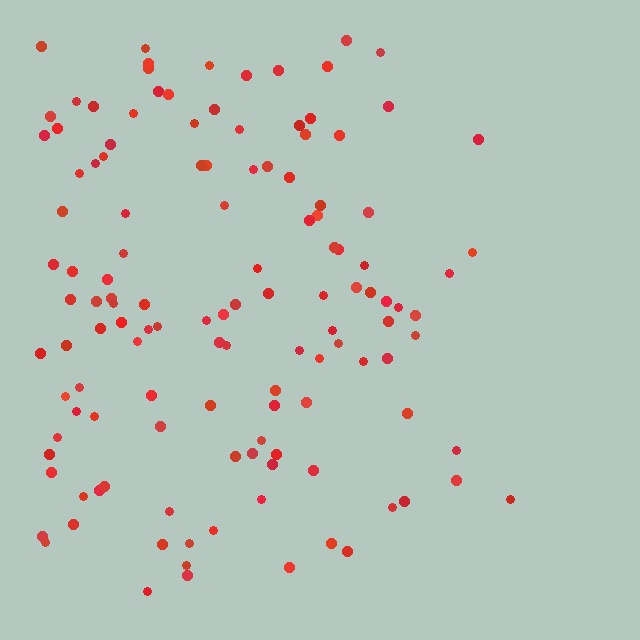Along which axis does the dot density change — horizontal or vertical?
Horizontal.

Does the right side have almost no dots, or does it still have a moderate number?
Still a moderate number, just noticeably fewer than the left.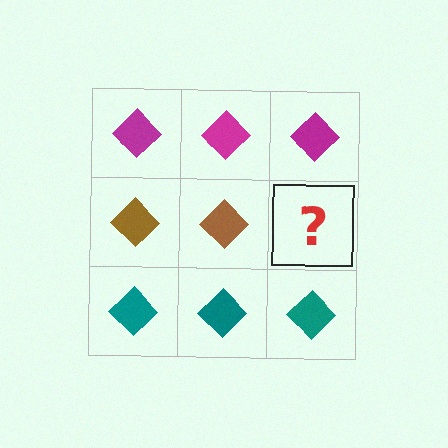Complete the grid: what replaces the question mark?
The question mark should be replaced with a brown diamond.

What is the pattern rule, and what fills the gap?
The rule is that each row has a consistent color. The gap should be filled with a brown diamond.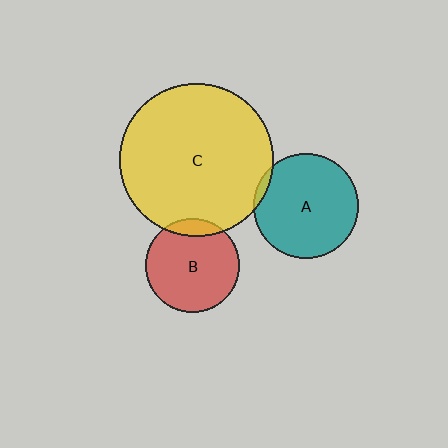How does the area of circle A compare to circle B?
Approximately 1.2 times.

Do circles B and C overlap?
Yes.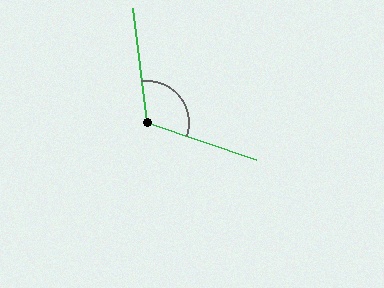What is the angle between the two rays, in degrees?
Approximately 115 degrees.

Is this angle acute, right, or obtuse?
It is obtuse.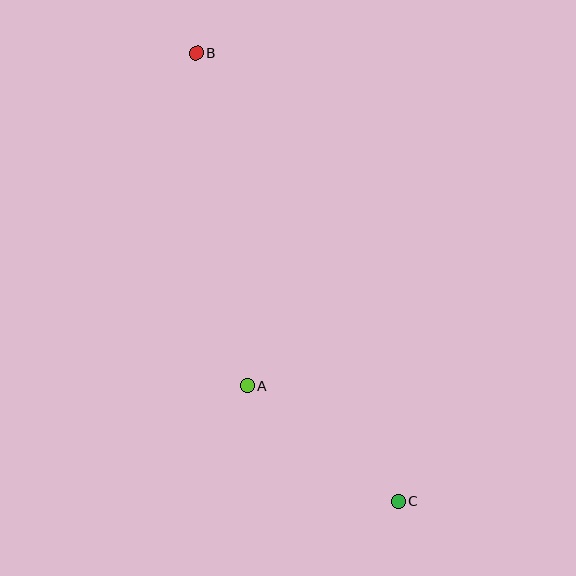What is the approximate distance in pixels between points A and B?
The distance between A and B is approximately 337 pixels.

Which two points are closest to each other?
Points A and C are closest to each other.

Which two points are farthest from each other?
Points B and C are farthest from each other.